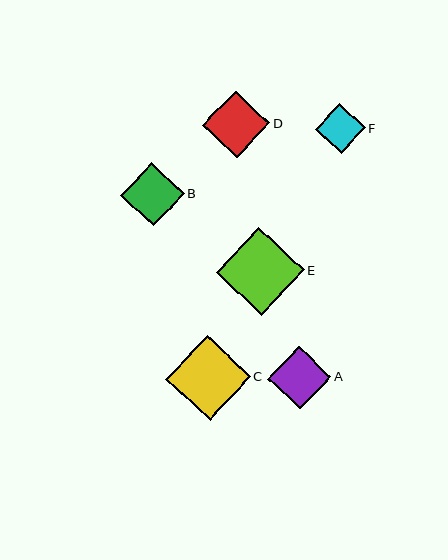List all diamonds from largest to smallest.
From largest to smallest: E, C, D, B, A, F.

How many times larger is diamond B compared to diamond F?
Diamond B is approximately 1.3 times the size of diamond F.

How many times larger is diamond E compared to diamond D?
Diamond E is approximately 1.3 times the size of diamond D.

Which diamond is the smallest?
Diamond F is the smallest with a size of approximately 50 pixels.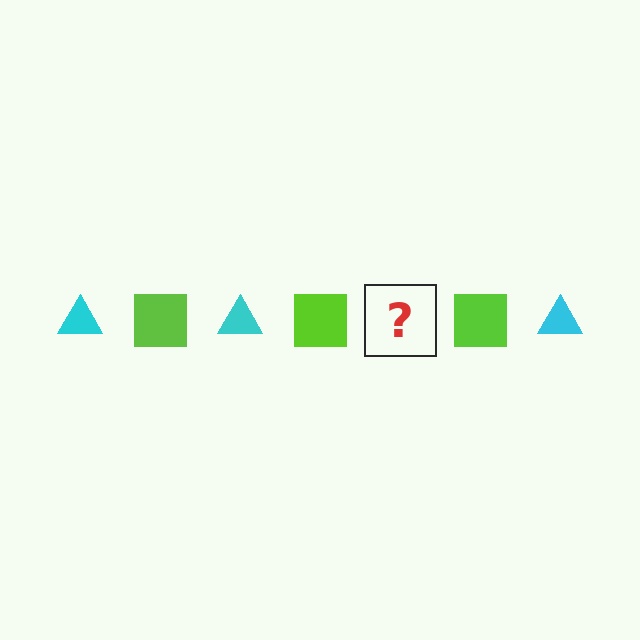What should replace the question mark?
The question mark should be replaced with a cyan triangle.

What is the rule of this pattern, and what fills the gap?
The rule is that the pattern alternates between cyan triangle and lime square. The gap should be filled with a cyan triangle.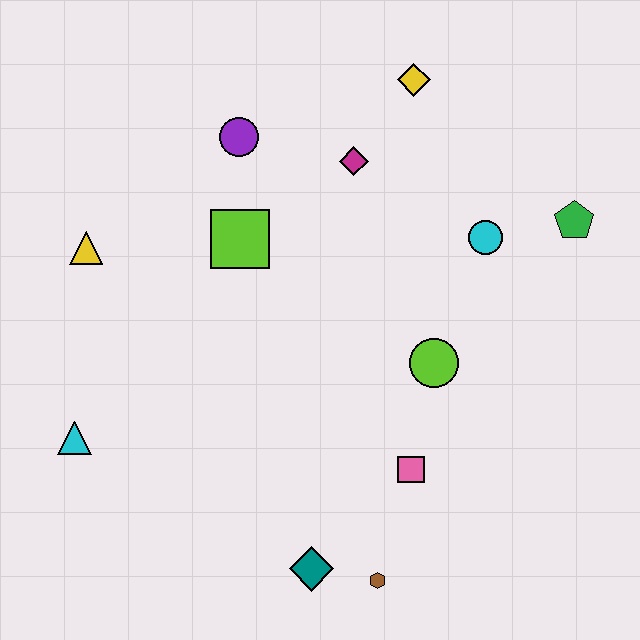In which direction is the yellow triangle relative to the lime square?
The yellow triangle is to the left of the lime square.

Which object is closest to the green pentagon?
The cyan circle is closest to the green pentagon.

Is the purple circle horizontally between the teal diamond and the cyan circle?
No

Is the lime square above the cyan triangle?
Yes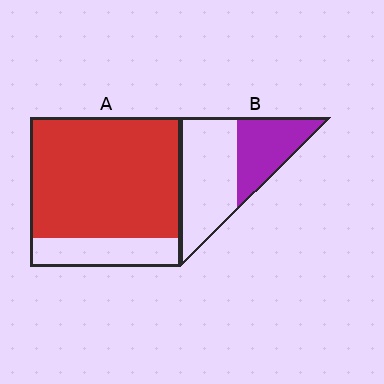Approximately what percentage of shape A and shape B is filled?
A is approximately 80% and B is approximately 40%.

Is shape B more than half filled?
No.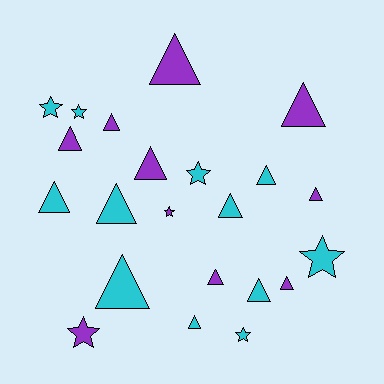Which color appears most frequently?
Cyan, with 12 objects.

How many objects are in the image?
There are 22 objects.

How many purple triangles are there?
There are 8 purple triangles.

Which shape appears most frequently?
Triangle, with 15 objects.